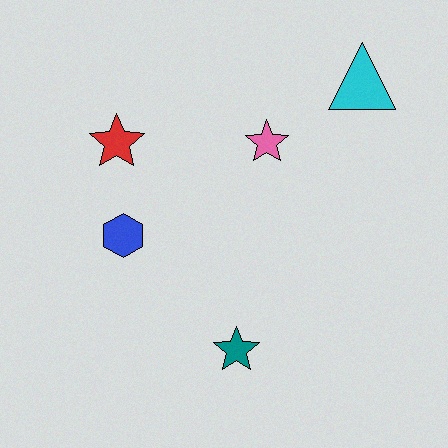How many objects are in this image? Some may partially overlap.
There are 5 objects.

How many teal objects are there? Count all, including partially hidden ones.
There is 1 teal object.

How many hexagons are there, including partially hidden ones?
There is 1 hexagon.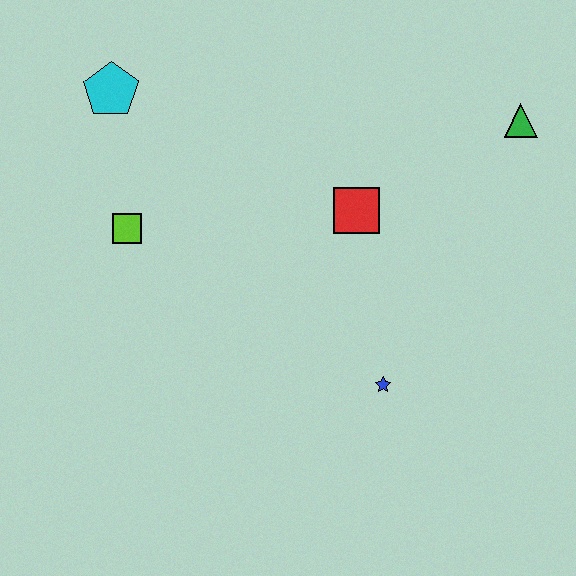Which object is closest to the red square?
The blue star is closest to the red square.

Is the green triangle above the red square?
Yes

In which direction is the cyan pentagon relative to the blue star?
The cyan pentagon is above the blue star.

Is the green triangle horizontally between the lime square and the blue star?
No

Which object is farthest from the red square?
The cyan pentagon is farthest from the red square.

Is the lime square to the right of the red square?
No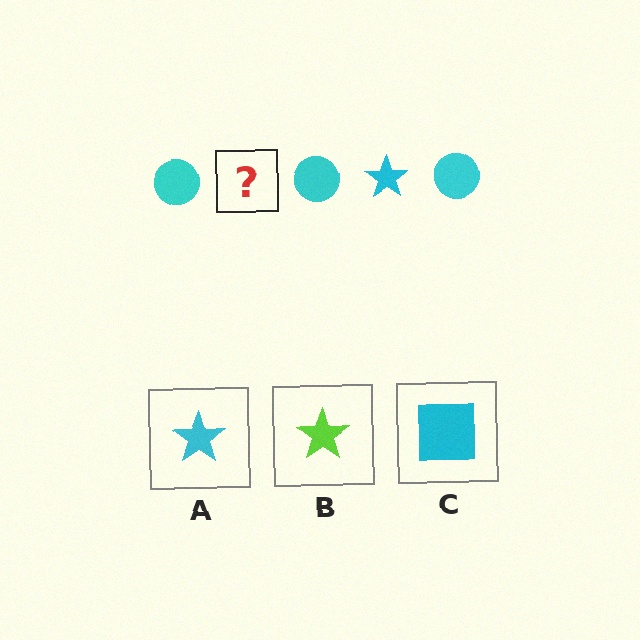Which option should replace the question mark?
Option A.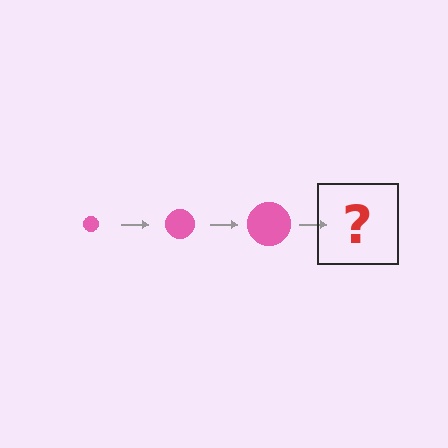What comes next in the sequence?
The next element should be a pink circle, larger than the previous one.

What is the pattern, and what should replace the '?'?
The pattern is that the circle gets progressively larger each step. The '?' should be a pink circle, larger than the previous one.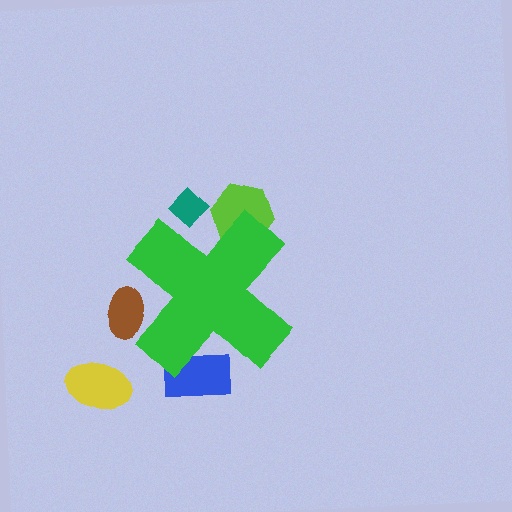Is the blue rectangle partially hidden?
Yes, the blue rectangle is partially hidden behind the green cross.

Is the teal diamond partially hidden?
Yes, the teal diamond is partially hidden behind the green cross.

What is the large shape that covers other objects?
A green cross.